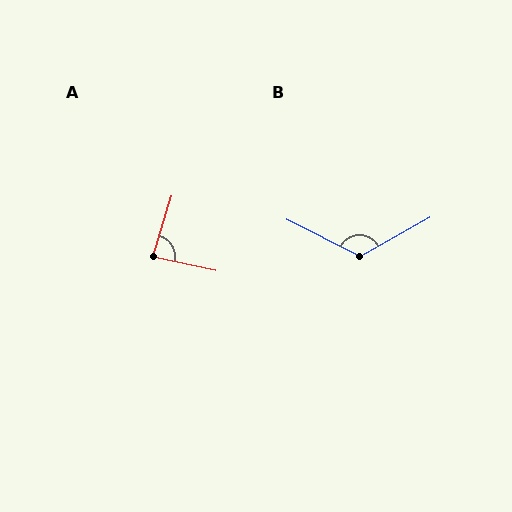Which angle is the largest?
B, at approximately 124 degrees.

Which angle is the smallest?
A, at approximately 85 degrees.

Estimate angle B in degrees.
Approximately 124 degrees.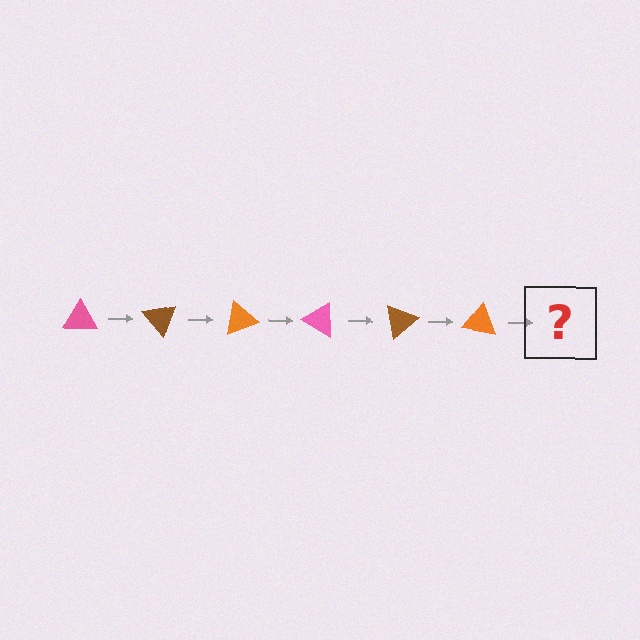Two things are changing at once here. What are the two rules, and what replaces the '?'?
The two rules are that it rotates 50 degrees each step and the color cycles through pink, brown, and orange. The '?' should be a pink triangle, rotated 300 degrees from the start.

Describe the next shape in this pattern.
It should be a pink triangle, rotated 300 degrees from the start.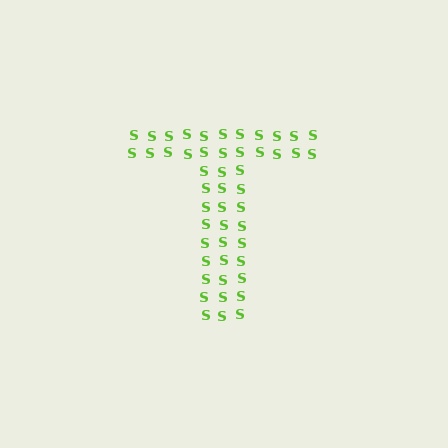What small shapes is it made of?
It is made of small letter S's.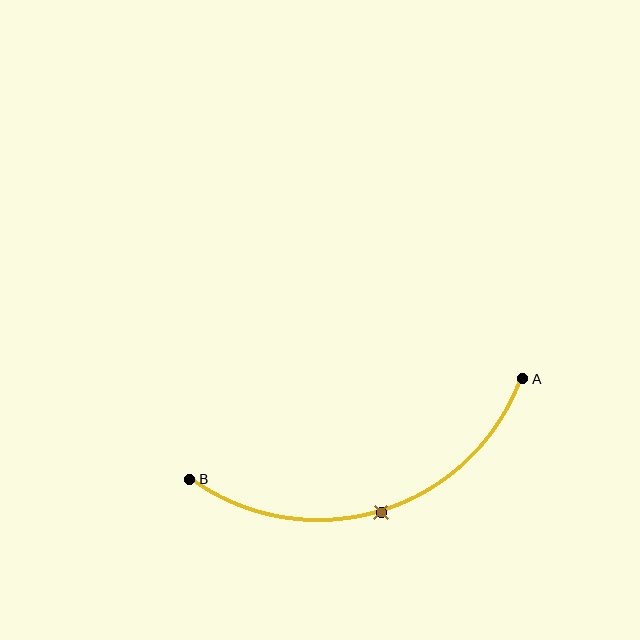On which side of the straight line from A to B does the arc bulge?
The arc bulges below the straight line connecting A and B.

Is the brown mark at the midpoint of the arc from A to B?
Yes. The brown mark lies on the arc at equal arc-length from both A and B — it is the arc midpoint.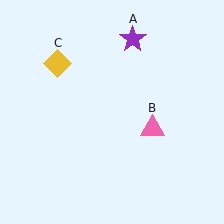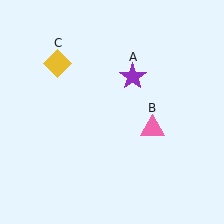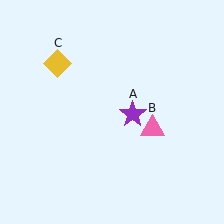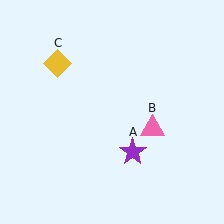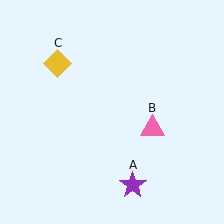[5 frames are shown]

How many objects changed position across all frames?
1 object changed position: purple star (object A).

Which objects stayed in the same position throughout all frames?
Pink triangle (object B) and yellow diamond (object C) remained stationary.